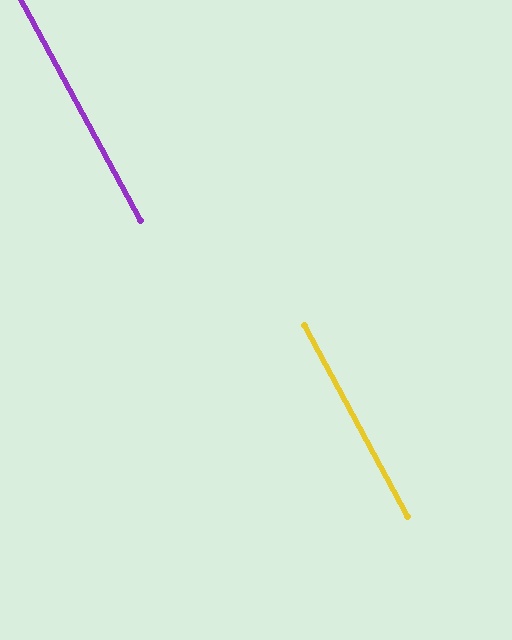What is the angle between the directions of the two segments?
Approximately 0 degrees.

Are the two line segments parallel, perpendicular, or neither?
Parallel — their directions differ by only 0.1°.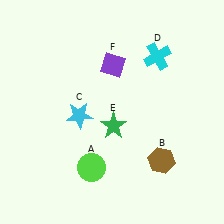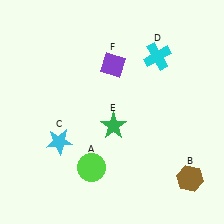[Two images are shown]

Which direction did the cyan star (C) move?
The cyan star (C) moved down.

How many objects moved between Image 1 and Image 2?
2 objects moved between the two images.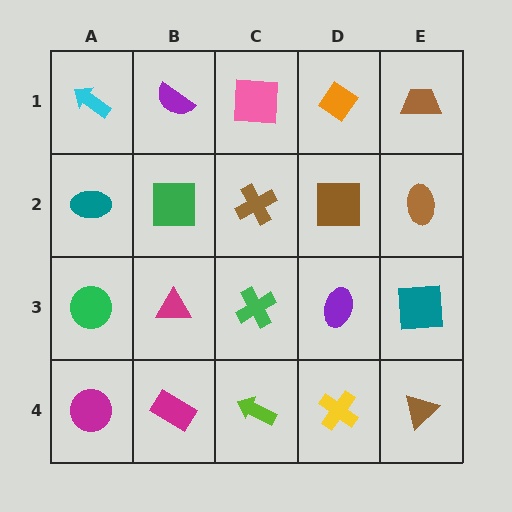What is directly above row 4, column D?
A purple ellipse.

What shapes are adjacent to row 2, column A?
A cyan arrow (row 1, column A), a green circle (row 3, column A), a green square (row 2, column B).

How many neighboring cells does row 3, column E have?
3.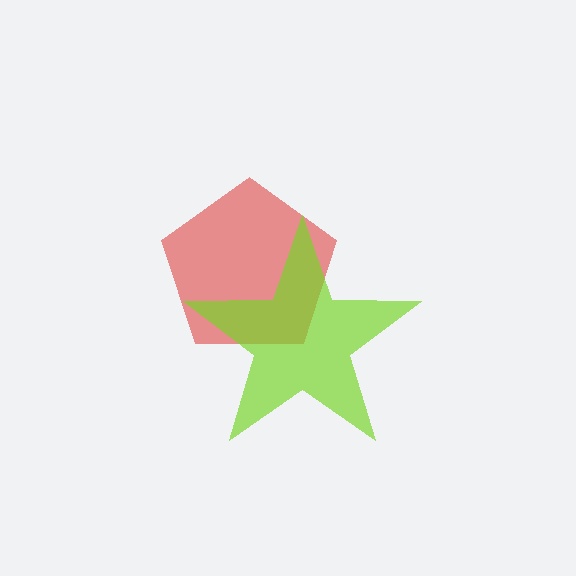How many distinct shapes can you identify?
There are 2 distinct shapes: a red pentagon, a lime star.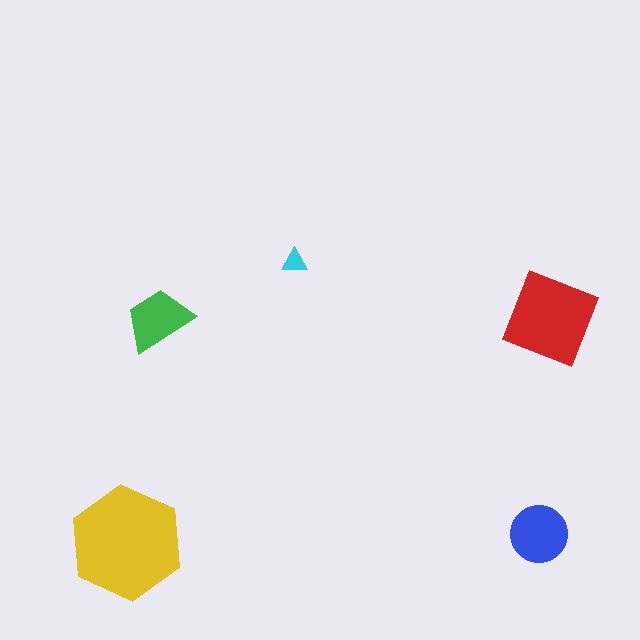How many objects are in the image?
There are 5 objects in the image.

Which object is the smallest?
The cyan triangle.